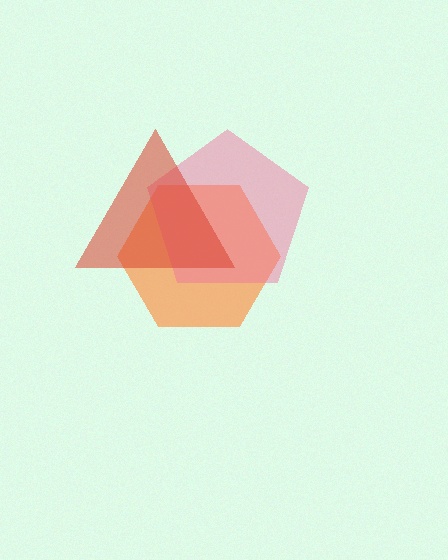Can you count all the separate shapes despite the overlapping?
Yes, there are 3 separate shapes.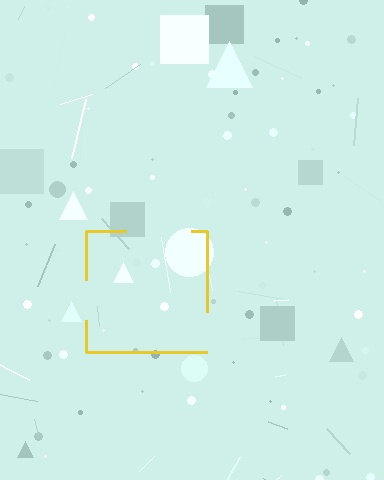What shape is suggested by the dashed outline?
The dashed outline suggests a square.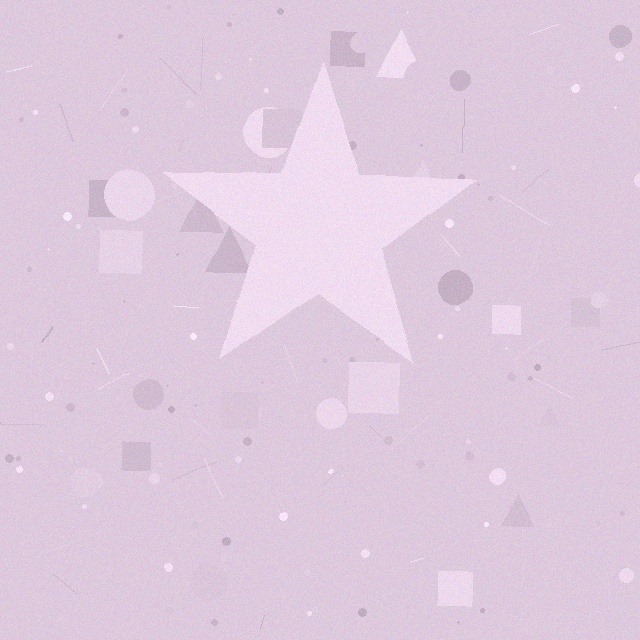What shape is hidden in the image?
A star is hidden in the image.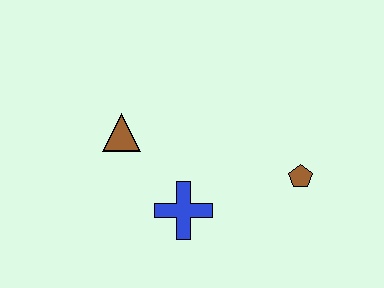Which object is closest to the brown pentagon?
The blue cross is closest to the brown pentagon.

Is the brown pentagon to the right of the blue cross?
Yes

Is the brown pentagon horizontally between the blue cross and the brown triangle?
No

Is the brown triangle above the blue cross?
Yes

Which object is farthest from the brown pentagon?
The brown triangle is farthest from the brown pentagon.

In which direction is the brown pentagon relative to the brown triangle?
The brown pentagon is to the right of the brown triangle.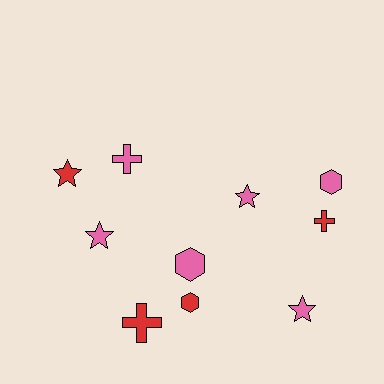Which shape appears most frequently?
Star, with 4 objects.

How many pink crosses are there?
There is 1 pink cross.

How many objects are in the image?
There are 10 objects.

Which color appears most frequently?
Pink, with 6 objects.